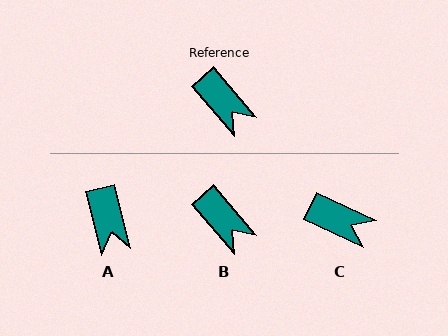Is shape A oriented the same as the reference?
No, it is off by about 27 degrees.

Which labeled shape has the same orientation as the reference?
B.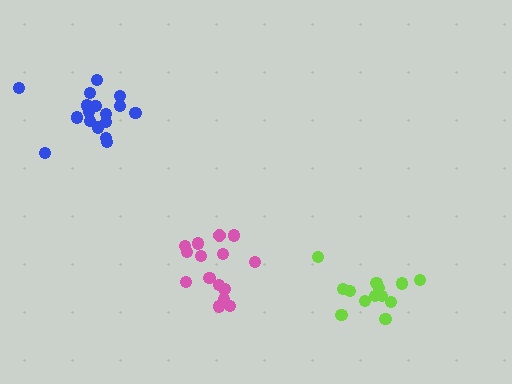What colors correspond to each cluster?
The clusters are colored: lime, blue, pink.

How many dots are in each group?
Group 1: 14 dots, Group 2: 17 dots, Group 3: 15 dots (46 total).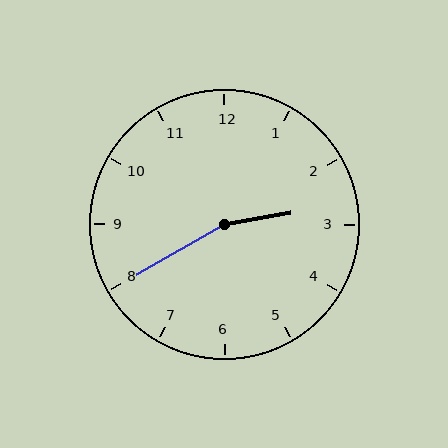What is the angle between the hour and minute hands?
Approximately 160 degrees.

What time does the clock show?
2:40.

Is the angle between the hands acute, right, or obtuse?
It is obtuse.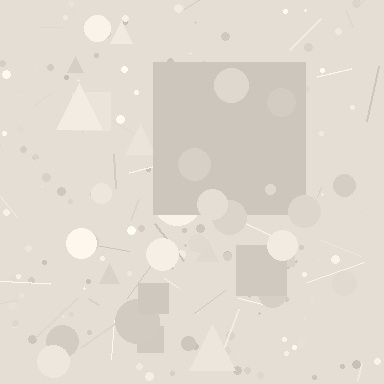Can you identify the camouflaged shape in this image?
The camouflaged shape is a square.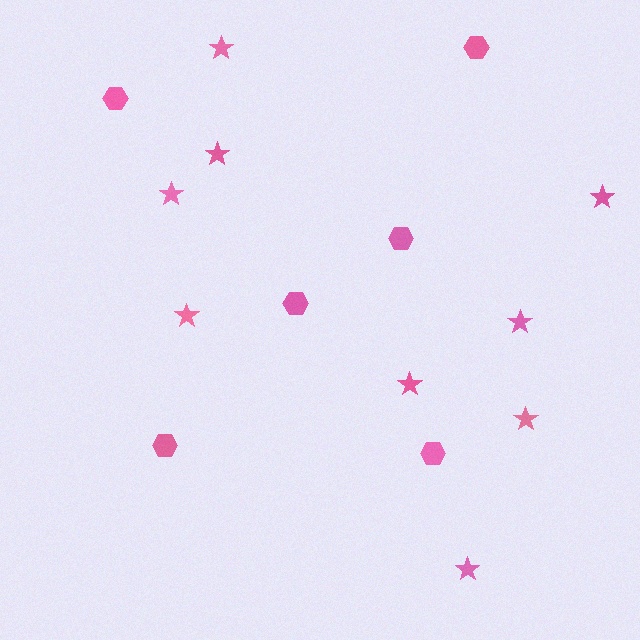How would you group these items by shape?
There are 2 groups: one group of stars (9) and one group of hexagons (6).